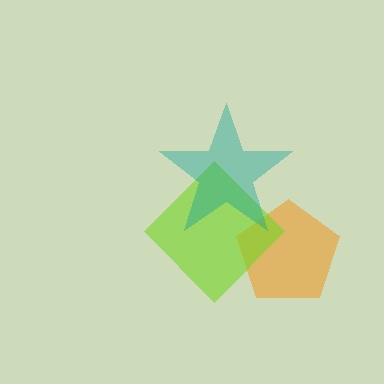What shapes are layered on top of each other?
The layered shapes are: an orange pentagon, a lime diamond, a teal star.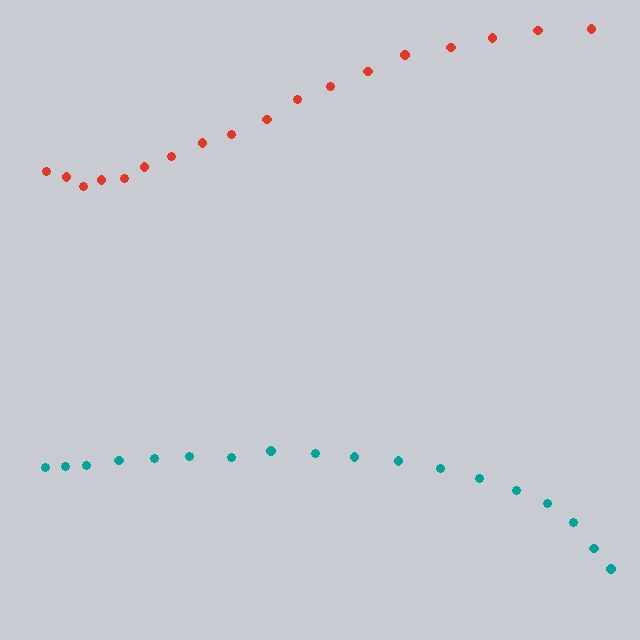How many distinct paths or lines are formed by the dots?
There are 2 distinct paths.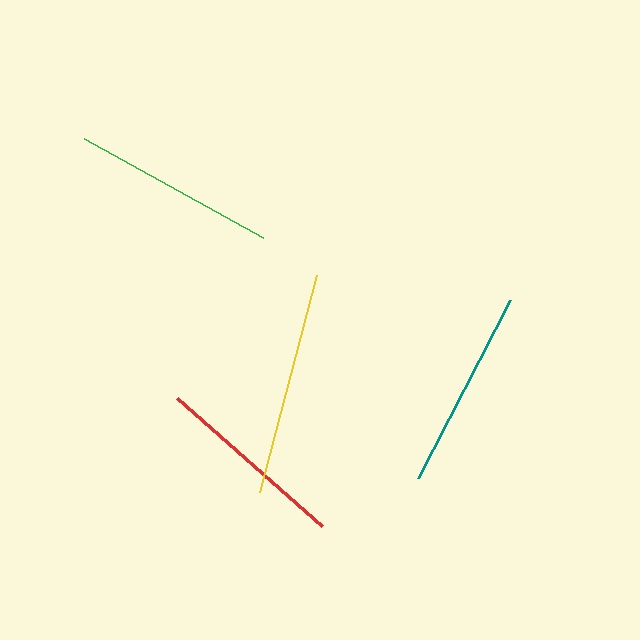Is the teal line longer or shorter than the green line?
The green line is longer than the teal line.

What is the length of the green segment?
The green segment is approximately 204 pixels long.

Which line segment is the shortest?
The red line is the shortest at approximately 193 pixels.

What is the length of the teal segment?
The teal segment is approximately 200 pixels long.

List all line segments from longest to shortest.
From longest to shortest: yellow, green, teal, red.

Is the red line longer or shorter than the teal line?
The teal line is longer than the red line.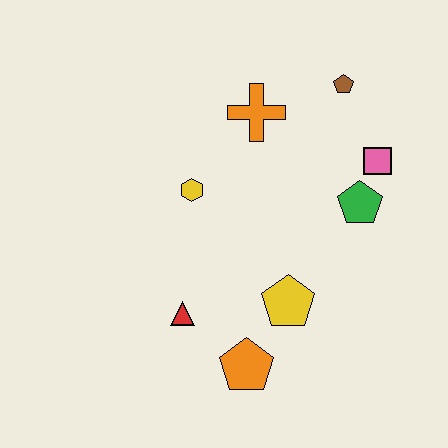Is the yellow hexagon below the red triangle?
No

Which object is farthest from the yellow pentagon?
The brown pentagon is farthest from the yellow pentagon.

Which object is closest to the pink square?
The green pentagon is closest to the pink square.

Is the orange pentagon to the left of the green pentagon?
Yes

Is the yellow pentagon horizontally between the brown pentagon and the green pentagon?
No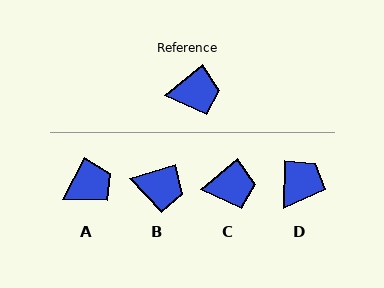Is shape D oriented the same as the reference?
No, it is off by about 50 degrees.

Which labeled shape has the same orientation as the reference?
C.